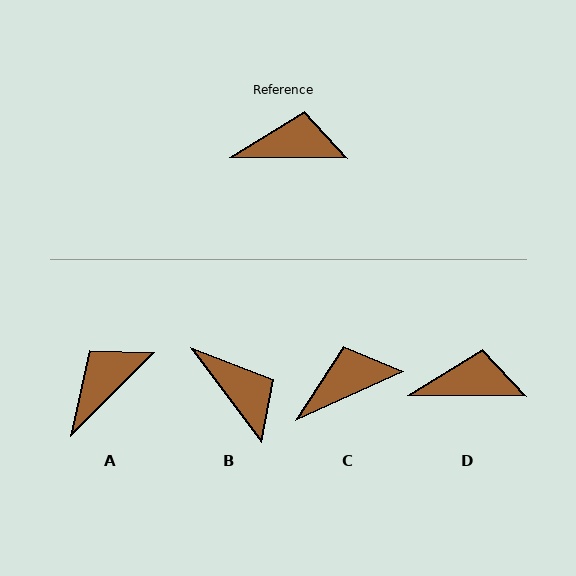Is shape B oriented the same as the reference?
No, it is off by about 53 degrees.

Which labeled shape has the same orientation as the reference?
D.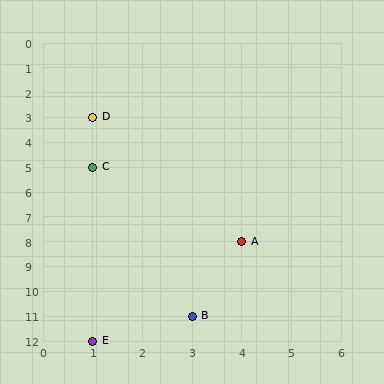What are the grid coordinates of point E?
Point E is at grid coordinates (1, 12).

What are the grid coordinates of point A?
Point A is at grid coordinates (4, 8).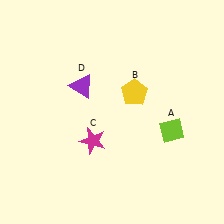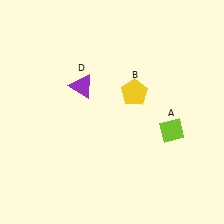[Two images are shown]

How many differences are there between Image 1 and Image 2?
There is 1 difference between the two images.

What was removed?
The magenta star (C) was removed in Image 2.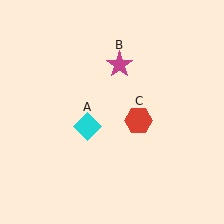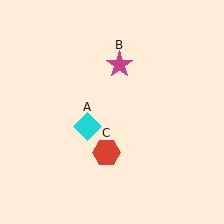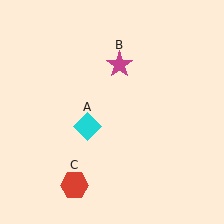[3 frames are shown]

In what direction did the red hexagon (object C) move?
The red hexagon (object C) moved down and to the left.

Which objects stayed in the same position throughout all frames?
Cyan diamond (object A) and magenta star (object B) remained stationary.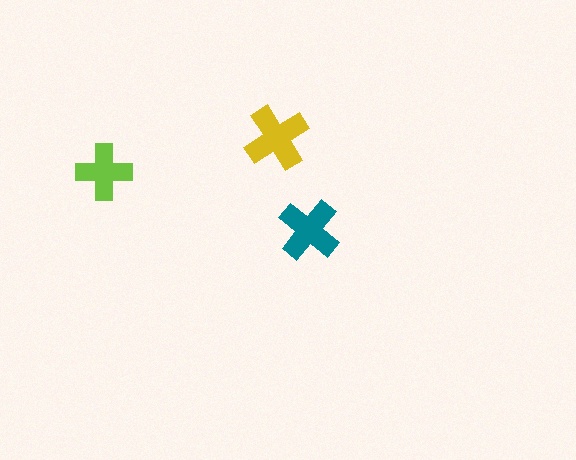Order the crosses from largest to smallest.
the yellow one, the teal one, the lime one.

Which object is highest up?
The yellow cross is topmost.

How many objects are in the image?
There are 3 objects in the image.